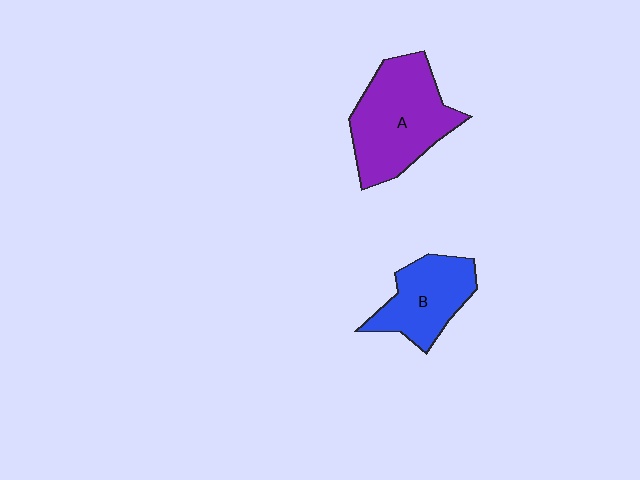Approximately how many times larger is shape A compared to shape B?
Approximately 1.5 times.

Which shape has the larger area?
Shape A (purple).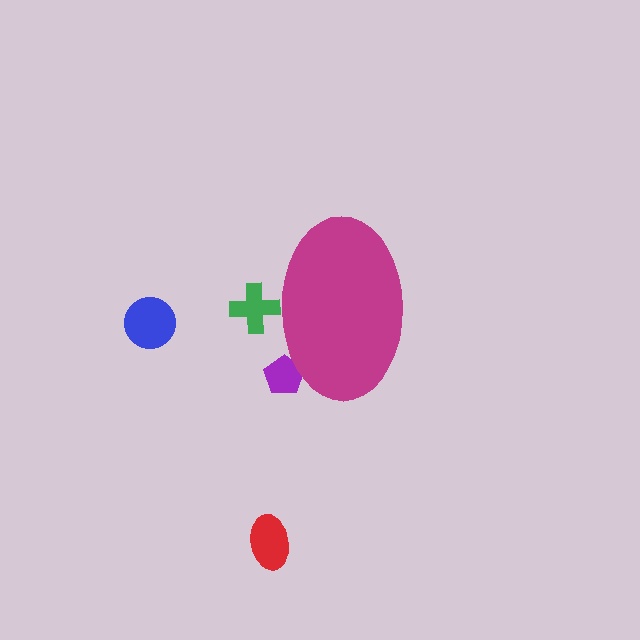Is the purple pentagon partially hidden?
Yes, the purple pentagon is partially hidden behind the magenta ellipse.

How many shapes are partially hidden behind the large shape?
2 shapes are partially hidden.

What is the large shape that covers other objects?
A magenta ellipse.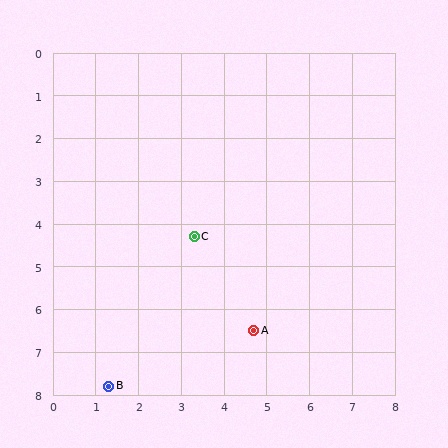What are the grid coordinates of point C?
Point C is at approximately (3.3, 4.3).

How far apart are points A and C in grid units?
Points A and C are about 2.6 grid units apart.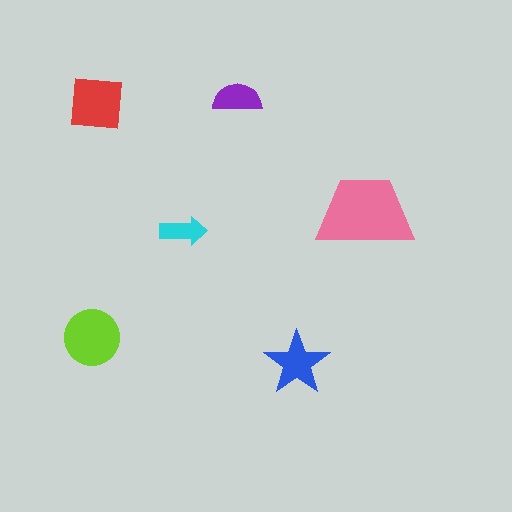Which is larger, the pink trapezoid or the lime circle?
The pink trapezoid.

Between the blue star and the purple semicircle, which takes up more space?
The blue star.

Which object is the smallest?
The cyan arrow.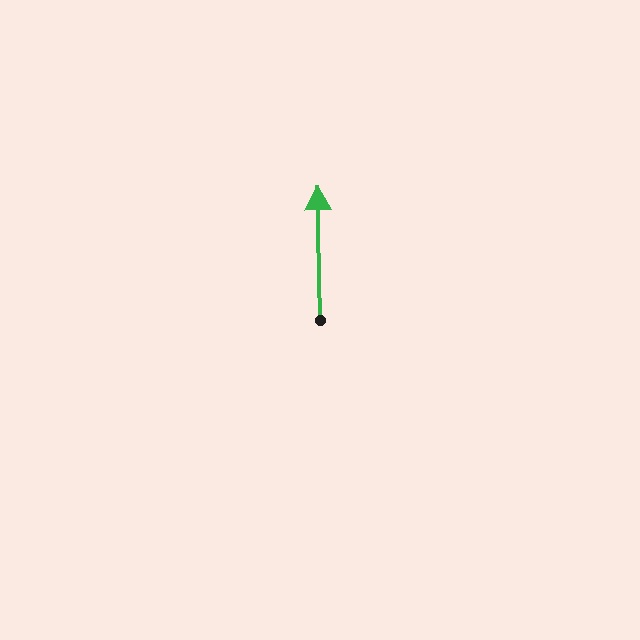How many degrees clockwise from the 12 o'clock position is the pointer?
Approximately 359 degrees.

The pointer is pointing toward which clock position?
Roughly 12 o'clock.